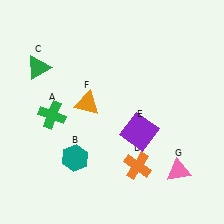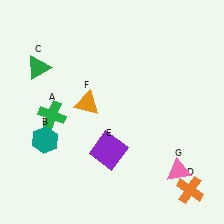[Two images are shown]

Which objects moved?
The objects that moved are: the teal hexagon (B), the orange cross (D), the purple square (E).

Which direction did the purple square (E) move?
The purple square (E) moved left.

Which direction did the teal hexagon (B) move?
The teal hexagon (B) moved left.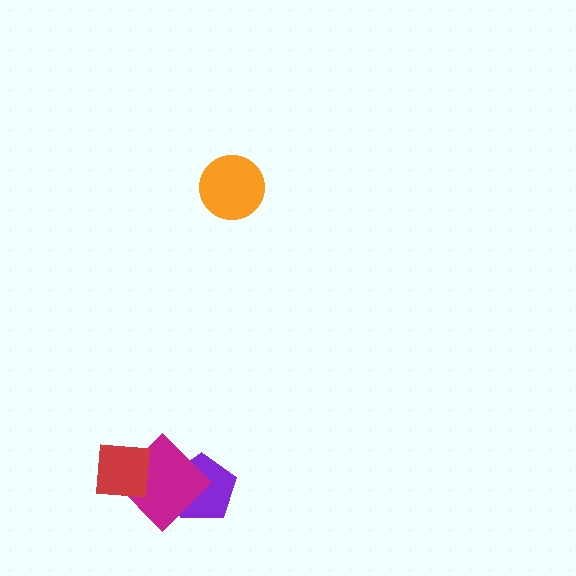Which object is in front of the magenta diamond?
The red square is in front of the magenta diamond.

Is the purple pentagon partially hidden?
Yes, it is partially covered by another shape.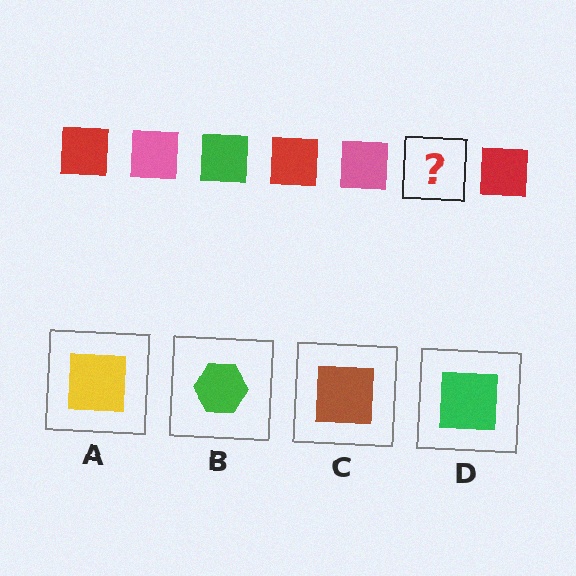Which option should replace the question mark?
Option D.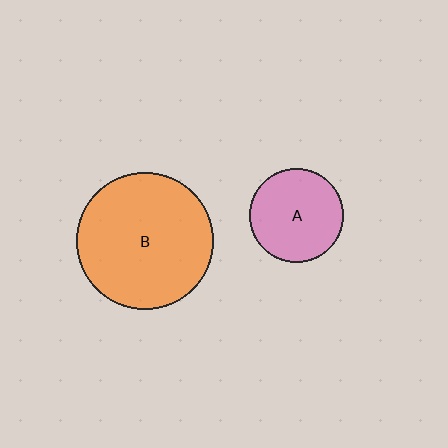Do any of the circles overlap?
No, none of the circles overlap.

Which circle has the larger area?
Circle B (orange).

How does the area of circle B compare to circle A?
Approximately 2.1 times.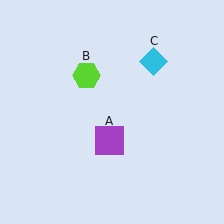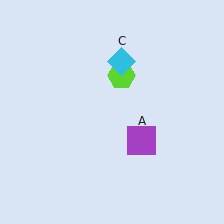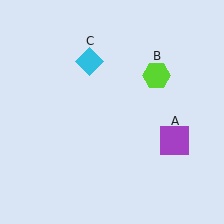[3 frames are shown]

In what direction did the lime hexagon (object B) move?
The lime hexagon (object B) moved right.